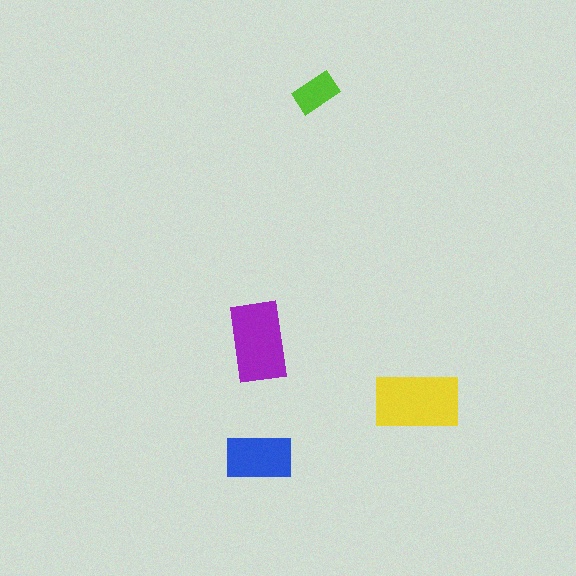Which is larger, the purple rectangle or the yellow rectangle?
The yellow one.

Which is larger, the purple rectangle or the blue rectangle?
The purple one.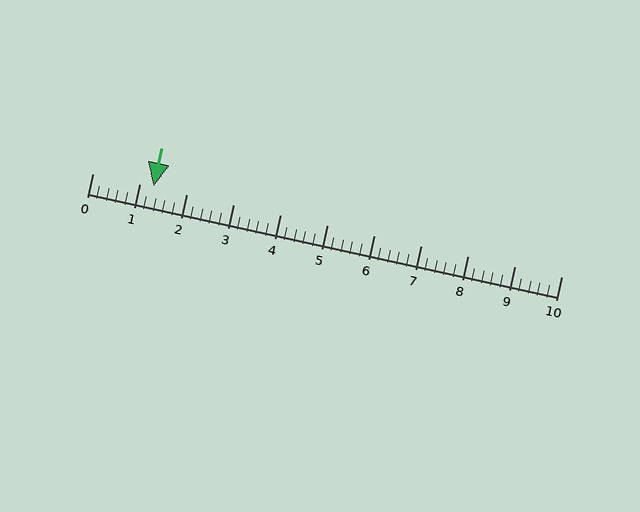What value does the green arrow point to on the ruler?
The green arrow points to approximately 1.3.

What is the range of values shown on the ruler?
The ruler shows values from 0 to 10.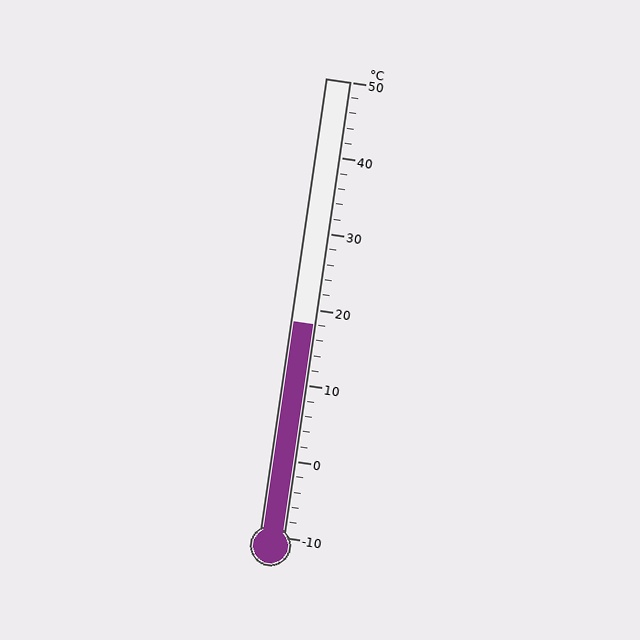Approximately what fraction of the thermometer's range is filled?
The thermometer is filled to approximately 45% of its range.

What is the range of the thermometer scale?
The thermometer scale ranges from -10°C to 50°C.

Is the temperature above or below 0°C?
The temperature is above 0°C.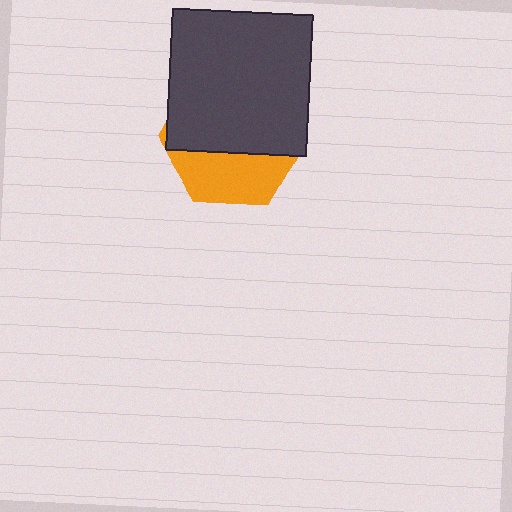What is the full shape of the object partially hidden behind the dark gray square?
The partially hidden object is an orange hexagon.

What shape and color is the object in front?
The object in front is a dark gray square.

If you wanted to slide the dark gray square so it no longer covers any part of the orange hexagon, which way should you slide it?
Slide it up — that is the most direct way to separate the two shapes.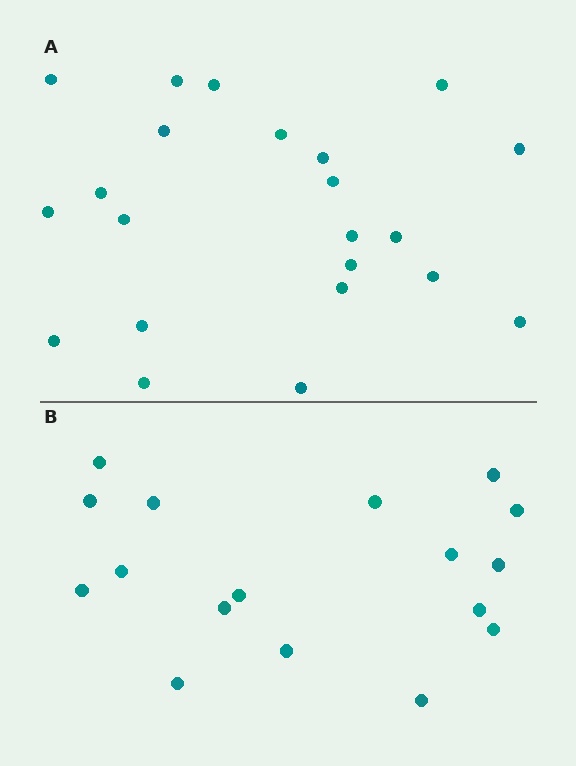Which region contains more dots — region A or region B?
Region A (the top region) has more dots.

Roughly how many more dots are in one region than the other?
Region A has about 5 more dots than region B.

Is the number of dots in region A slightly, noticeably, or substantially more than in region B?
Region A has noticeably more, but not dramatically so. The ratio is roughly 1.3 to 1.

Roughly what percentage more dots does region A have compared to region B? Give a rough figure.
About 30% more.